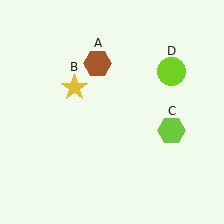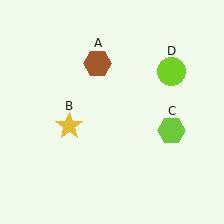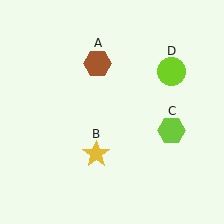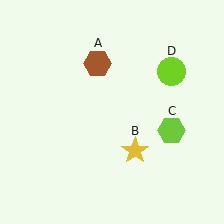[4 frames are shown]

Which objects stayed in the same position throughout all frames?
Brown hexagon (object A) and lime hexagon (object C) and lime circle (object D) remained stationary.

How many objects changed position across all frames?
1 object changed position: yellow star (object B).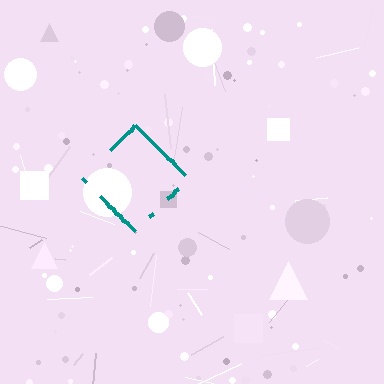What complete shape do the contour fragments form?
The contour fragments form a diamond.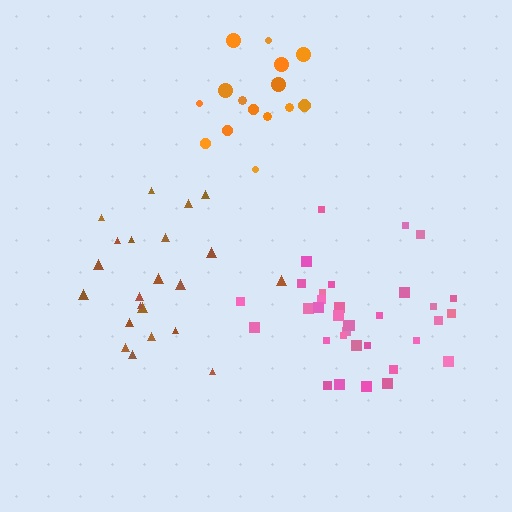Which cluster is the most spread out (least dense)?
Brown.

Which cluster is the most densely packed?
Orange.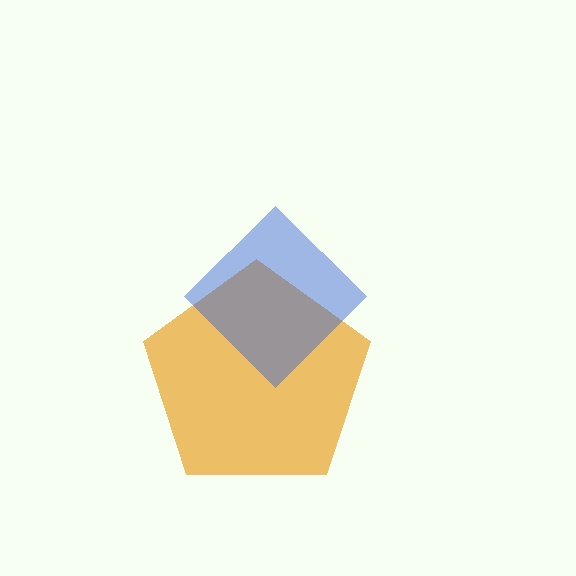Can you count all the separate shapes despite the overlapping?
Yes, there are 2 separate shapes.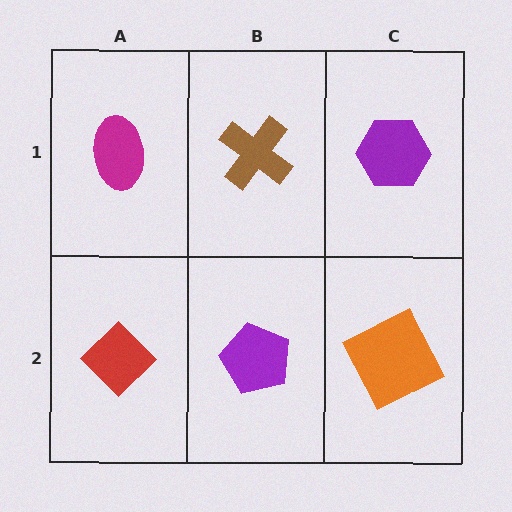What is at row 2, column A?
A red diamond.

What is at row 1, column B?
A brown cross.